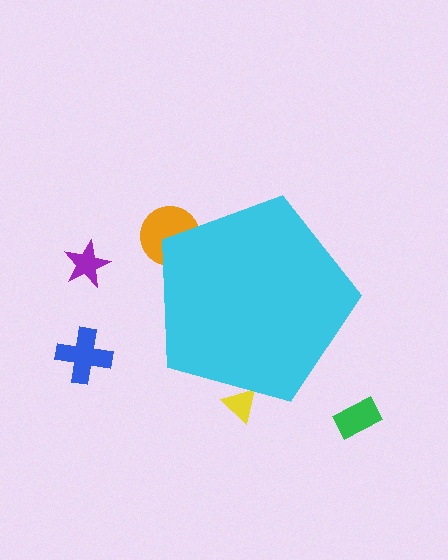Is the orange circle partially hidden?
Yes, the orange circle is partially hidden behind the cyan pentagon.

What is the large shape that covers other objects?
A cyan pentagon.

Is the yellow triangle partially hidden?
Yes, the yellow triangle is partially hidden behind the cyan pentagon.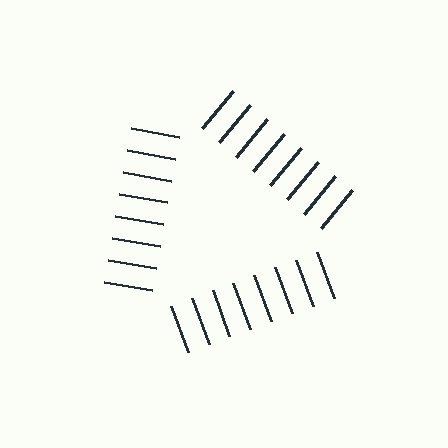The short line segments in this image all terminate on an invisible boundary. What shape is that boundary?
An illusory triangle — the line segments terminate on its edges but no continuous stroke is drawn.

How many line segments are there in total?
24 — 8 along each of the 3 edges.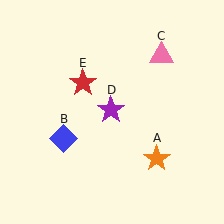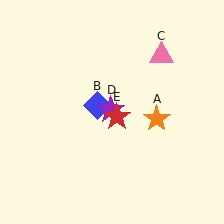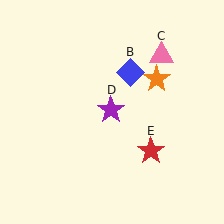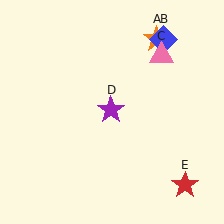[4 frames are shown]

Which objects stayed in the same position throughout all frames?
Pink triangle (object C) and purple star (object D) remained stationary.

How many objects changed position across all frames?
3 objects changed position: orange star (object A), blue diamond (object B), red star (object E).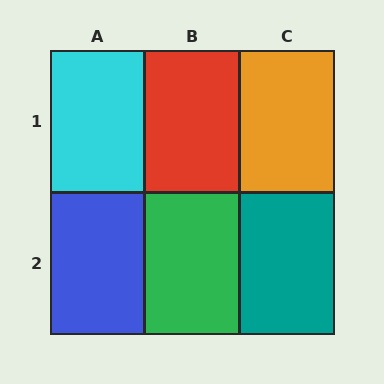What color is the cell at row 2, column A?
Blue.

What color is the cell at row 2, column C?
Teal.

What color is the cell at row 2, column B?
Green.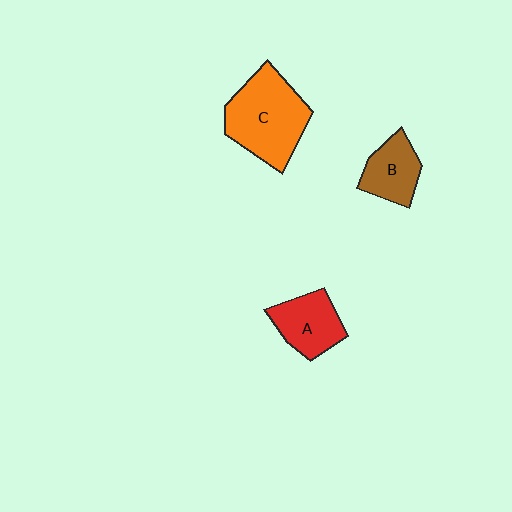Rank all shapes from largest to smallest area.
From largest to smallest: C (orange), A (red), B (brown).